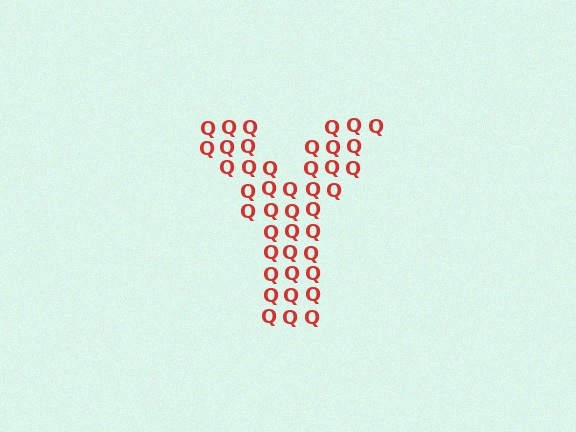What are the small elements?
The small elements are letter Q's.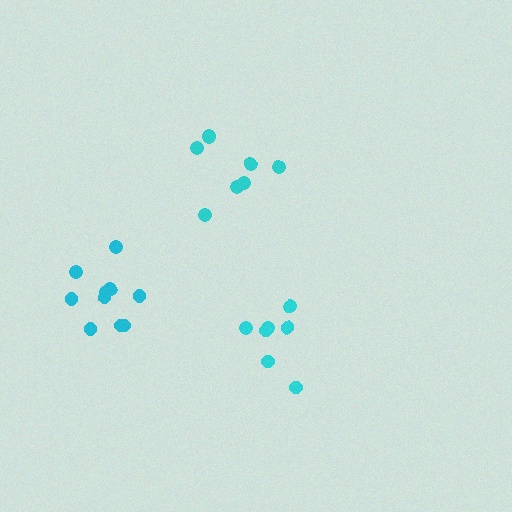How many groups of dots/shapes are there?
There are 3 groups.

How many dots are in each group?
Group 1: 7 dots, Group 2: 8 dots, Group 3: 10 dots (25 total).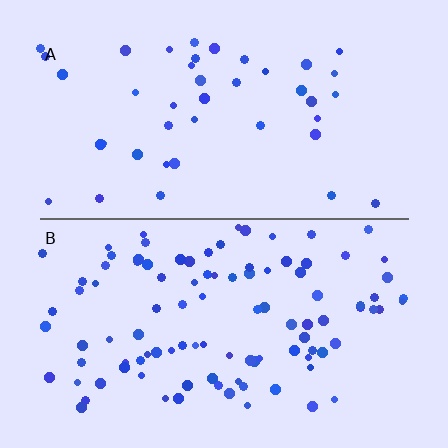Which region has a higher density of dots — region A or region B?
B (the bottom).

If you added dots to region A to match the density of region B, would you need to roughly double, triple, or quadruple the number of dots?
Approximately double.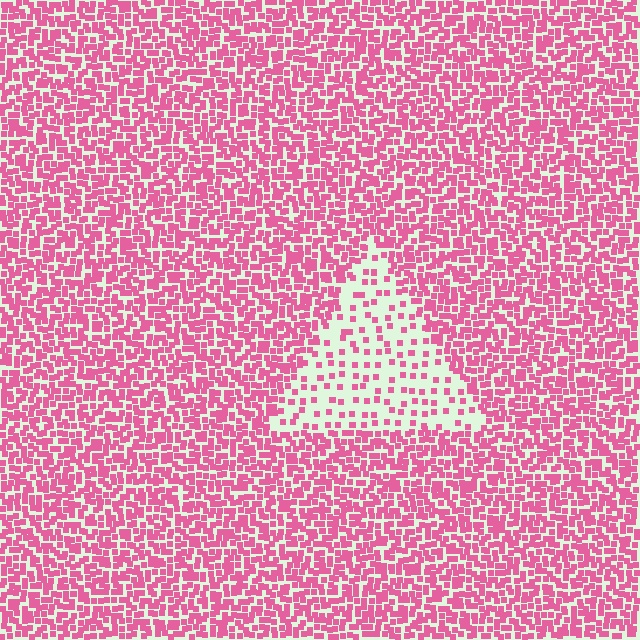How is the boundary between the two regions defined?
The boundary is defined by a change in element density (approximately 3.0x ratio). All elements are the same color, size, and shape.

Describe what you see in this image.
The image contains small pink elements arranged at two different densities. A triangle-shaped region is visible where the elements are less densely packed than the surrounding area.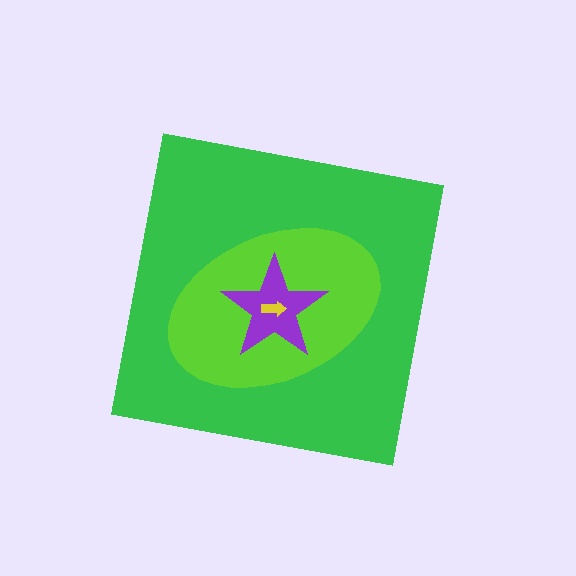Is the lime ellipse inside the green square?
Yes.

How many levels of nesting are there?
4.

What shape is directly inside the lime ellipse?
The purple star.